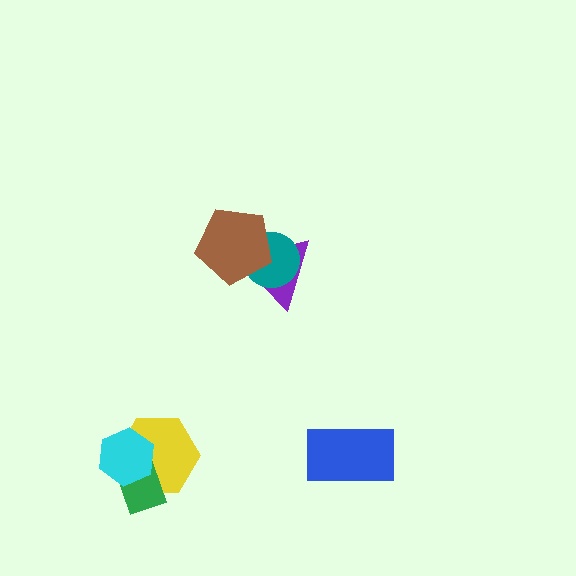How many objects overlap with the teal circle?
2 objects overlap with the teal circle.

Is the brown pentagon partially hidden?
No, no other shape covers it.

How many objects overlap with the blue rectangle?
0 objects overlap with the blue rectangle.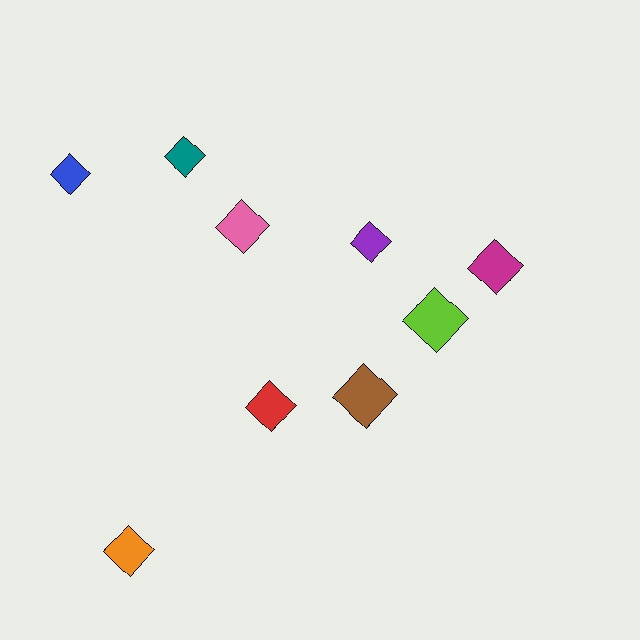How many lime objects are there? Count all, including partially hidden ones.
There is 1 lime object.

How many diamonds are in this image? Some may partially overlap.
There are 9 diamonds.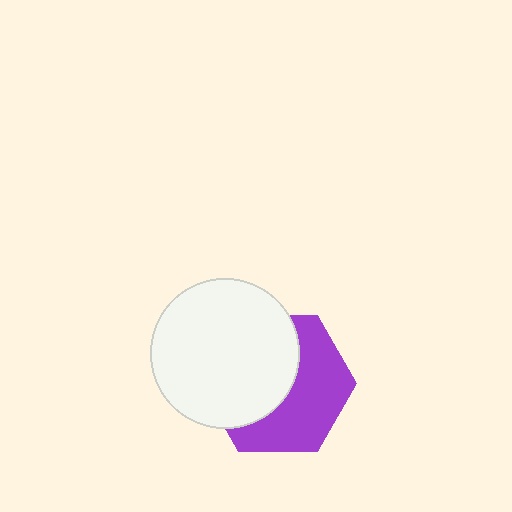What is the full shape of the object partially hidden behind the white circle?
The partially hidden object is a purple hexagon.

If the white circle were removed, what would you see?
You would see the complete purple hexagon.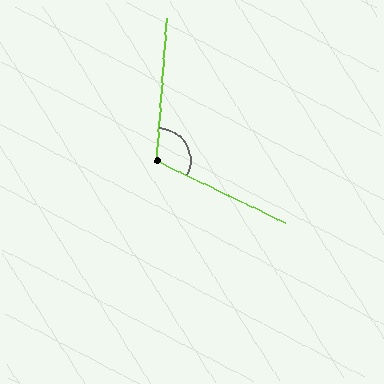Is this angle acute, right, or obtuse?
It is obtuse.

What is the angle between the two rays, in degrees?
Approximately 112 degrees.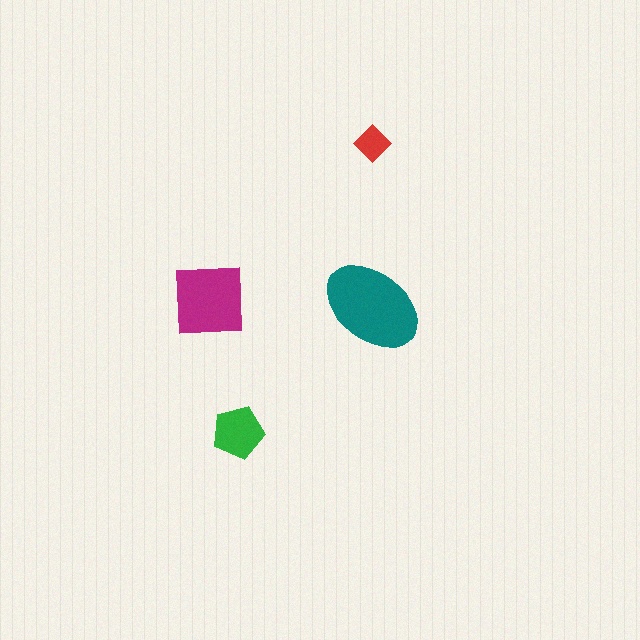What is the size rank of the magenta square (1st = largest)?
2nd.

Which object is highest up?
The red diamond is topmost.